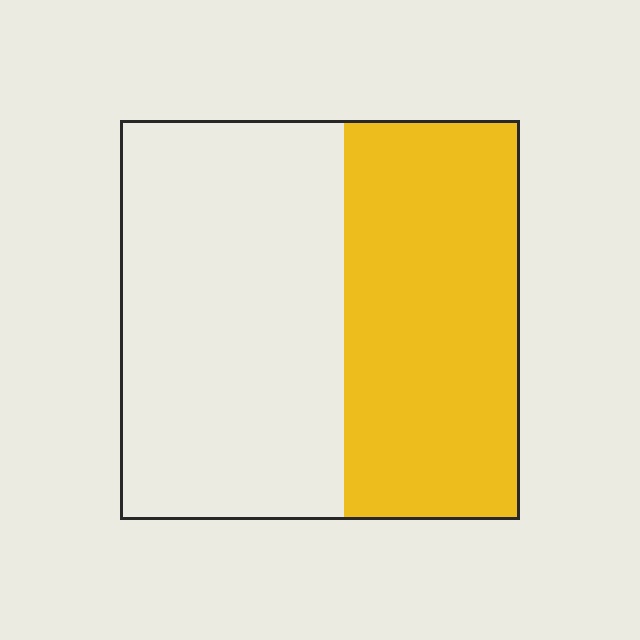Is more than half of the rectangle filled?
No.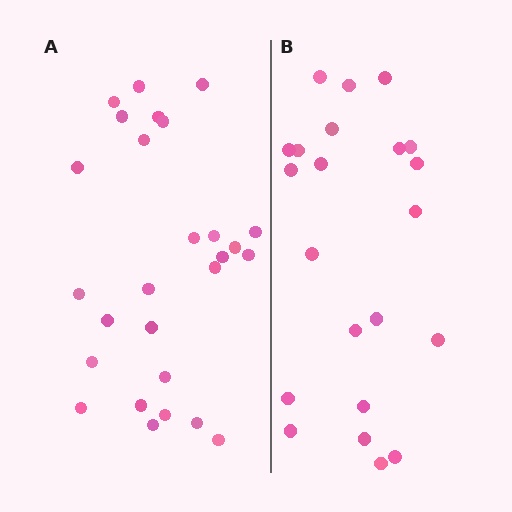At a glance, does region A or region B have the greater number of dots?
Region A (the left region) has more dots.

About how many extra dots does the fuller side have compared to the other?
Region A has about 5 more dots than region B.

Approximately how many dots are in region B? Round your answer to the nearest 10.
About 20 dots. (The exact count is 22, which rounds to 20.)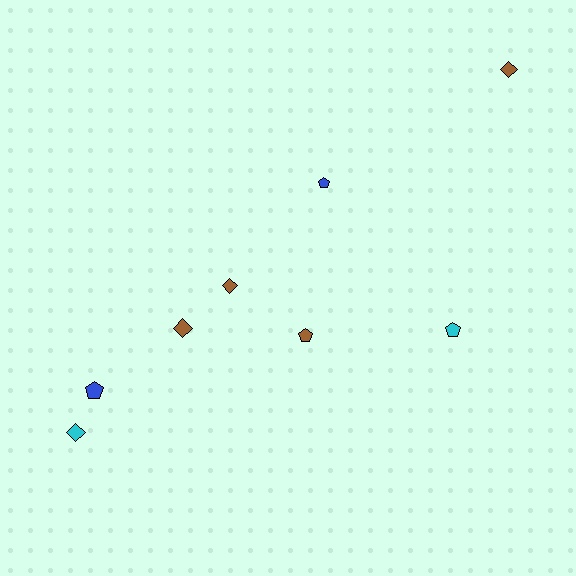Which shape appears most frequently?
Pentagon, with 4 objects.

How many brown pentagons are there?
There is 1 brown pentagon.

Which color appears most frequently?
Brown, with 4 objects.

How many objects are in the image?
There are 8 objects.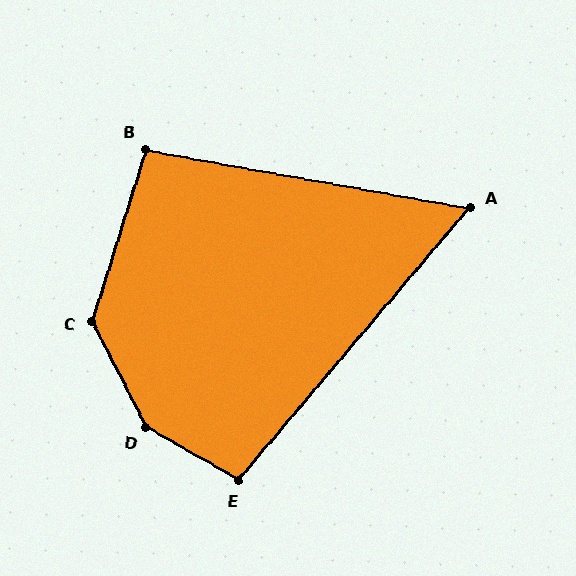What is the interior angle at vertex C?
Approximately 136 degrees (obtuse).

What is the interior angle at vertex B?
Approximately 97 degrees (obtuse).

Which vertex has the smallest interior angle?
A, at approximately 60 degrees.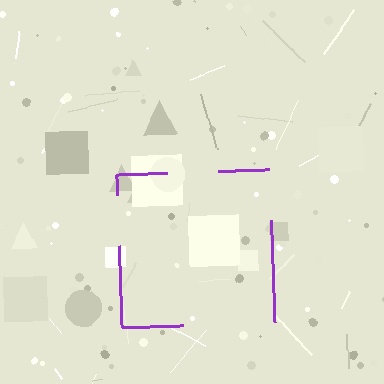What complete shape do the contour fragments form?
The contour fragments form a square.